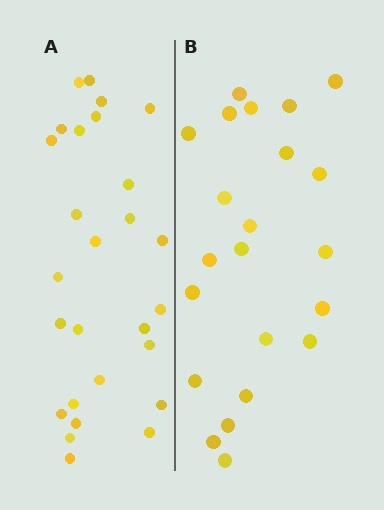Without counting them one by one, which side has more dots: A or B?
Region A (the left region) has more dots.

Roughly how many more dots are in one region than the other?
Region A has about 5 more dots than region B.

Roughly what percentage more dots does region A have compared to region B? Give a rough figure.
About 25% more.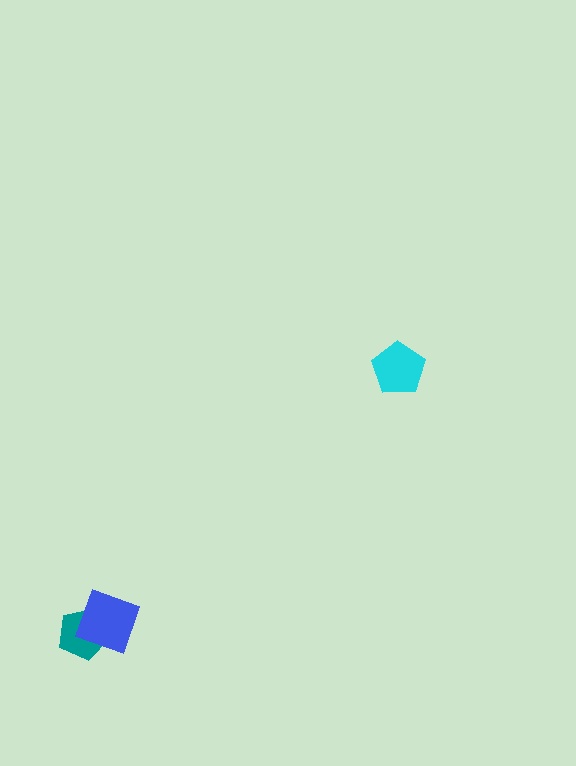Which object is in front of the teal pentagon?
The blue square is in front of the teal pentagon.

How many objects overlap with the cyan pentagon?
0 objects overlap with the cyan pentagon.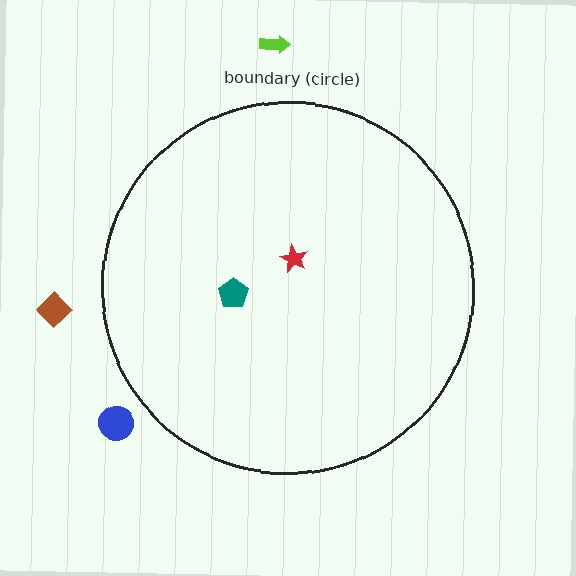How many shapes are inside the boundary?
2 inside, 3 outside.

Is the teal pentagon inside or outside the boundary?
Inside.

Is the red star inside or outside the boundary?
Inside.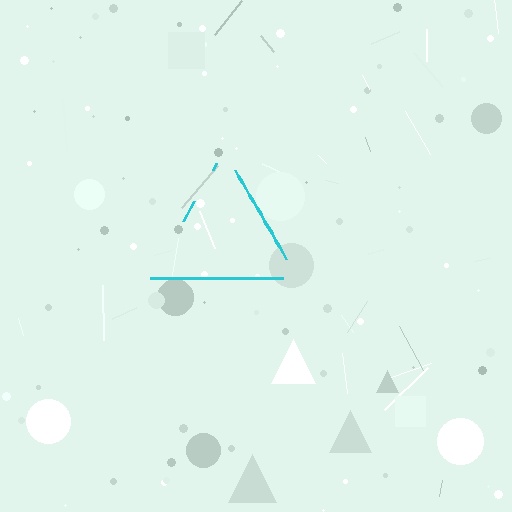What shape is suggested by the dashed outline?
The dashed outline suggests a triangle.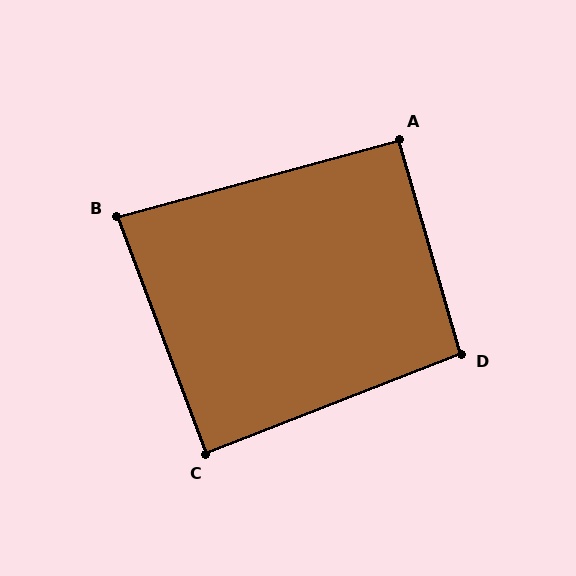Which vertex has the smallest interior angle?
B, at approximately 85 degrees.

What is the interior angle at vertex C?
Approximately 89 degrees (approximately right).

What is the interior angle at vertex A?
Approximately 91 degrees (approximately right).